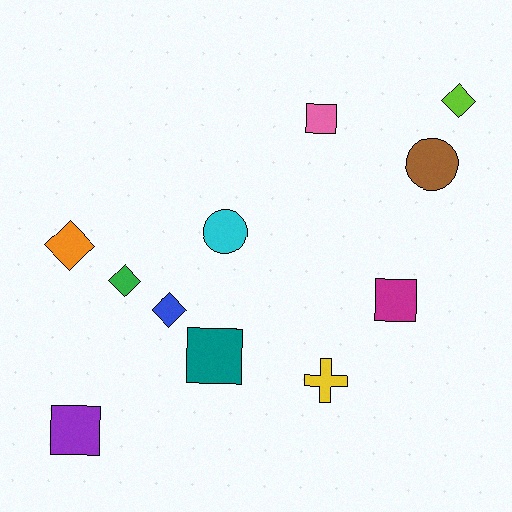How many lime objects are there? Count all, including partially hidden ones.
There is 1 lime object.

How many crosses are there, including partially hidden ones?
There is 1 cross.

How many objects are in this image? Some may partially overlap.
There are 11 objects.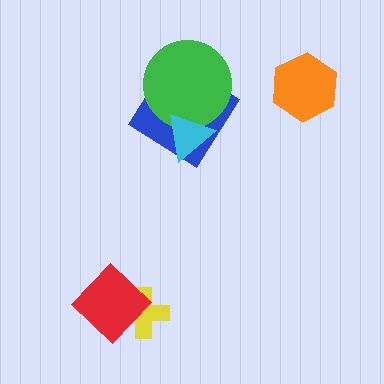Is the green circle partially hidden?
Yes, it is partially covered by another shape.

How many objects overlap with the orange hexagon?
0 objects overlap with the orange hexagon.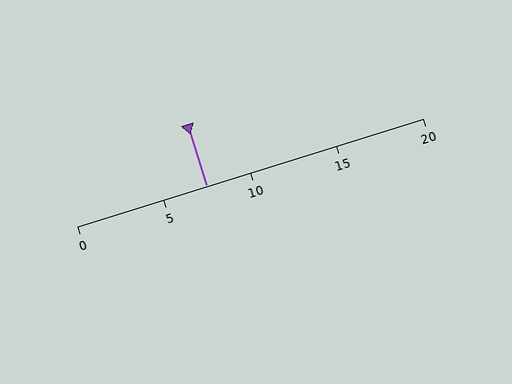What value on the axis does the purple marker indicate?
The marker indicates approximately 7.5.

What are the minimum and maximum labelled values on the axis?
The axis runs from 0 to 20.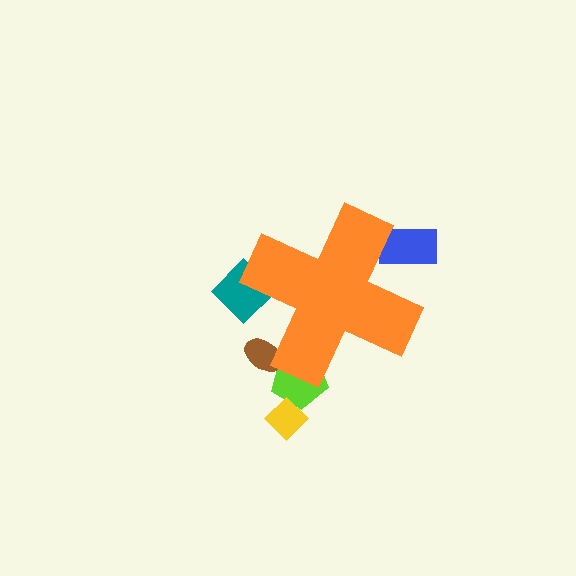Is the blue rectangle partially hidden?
Yes, the blue rectangle is partially hidden behind the orange cross.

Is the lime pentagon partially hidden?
Yes, the lime pentagon is partially hidden behind the orange cross.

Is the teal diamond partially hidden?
Yes, the teal diamond is partially hidden behind the orange cross.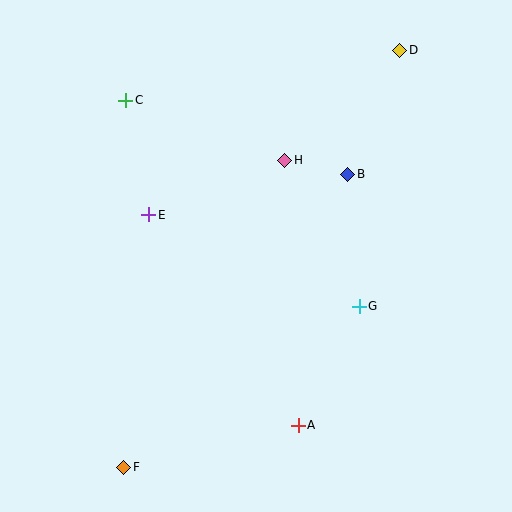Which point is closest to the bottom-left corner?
Point F is closest to the bottom-left corner.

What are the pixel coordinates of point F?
Point F is at (124, 467).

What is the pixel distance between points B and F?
The distance between B and F is 369 pixels.